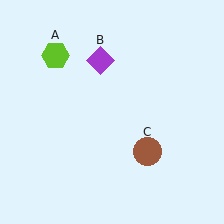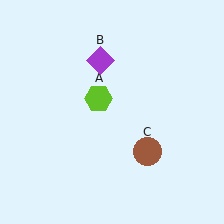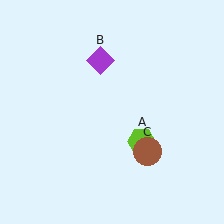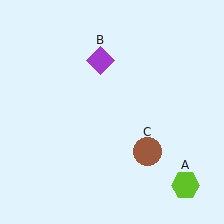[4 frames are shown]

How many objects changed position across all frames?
1 object changed position: lime hexagon (object A).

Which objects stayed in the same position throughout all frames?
Purple diamond (object B) and brown circle (object C) remained stationary.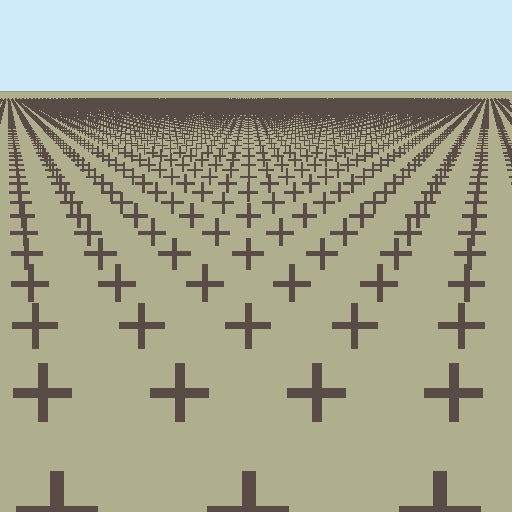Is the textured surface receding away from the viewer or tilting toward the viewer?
The surface is receding away from the viewer. Texture elements get smaller and denser toward the top.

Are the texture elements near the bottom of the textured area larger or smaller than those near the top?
Larger. Near the bottom, elements are closer to the viewer and appear at a bigger on-screen size.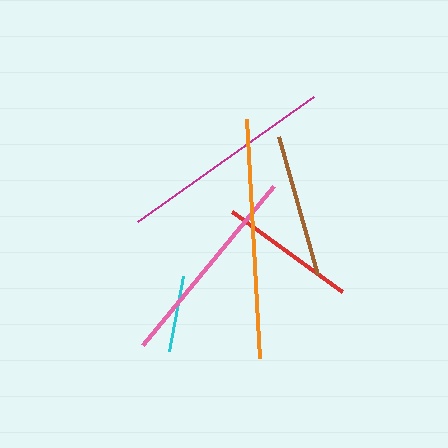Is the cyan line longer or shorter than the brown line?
The brown line is longer than the cyan line.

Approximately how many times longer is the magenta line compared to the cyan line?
The magenta line is approximately 2.8 times the length of the cyan line.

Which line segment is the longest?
The orange line is the longest at approximately 240 pixels.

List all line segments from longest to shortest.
From longest to shortest: orange, magenta, pink, brown, red, cyan.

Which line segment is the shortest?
The cyan line is the shortest at approximately 76 pixels.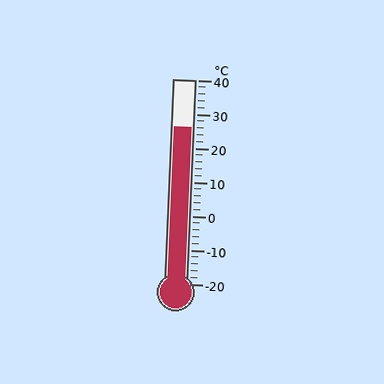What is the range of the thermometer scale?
The thermometer scale ranges from -20°C to 40°C.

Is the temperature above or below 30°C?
The temperature is below 30°C.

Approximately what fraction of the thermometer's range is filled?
The thermometer is filled to approximately 75% of its range.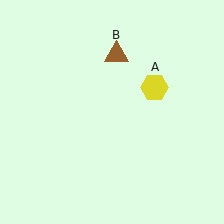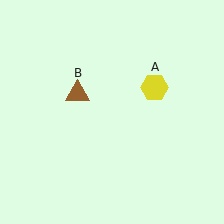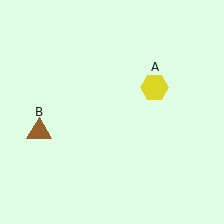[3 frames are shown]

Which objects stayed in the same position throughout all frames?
Yellow hexagon (object A) remained stationary.